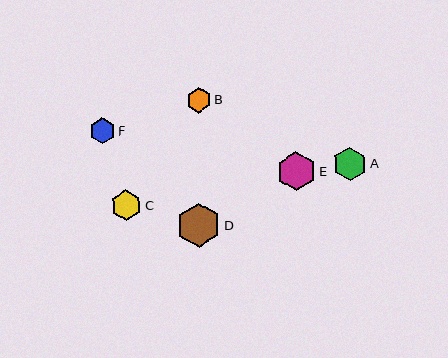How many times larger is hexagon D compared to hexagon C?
Hexagon D is approximately 1.5 times the size of hexagon C.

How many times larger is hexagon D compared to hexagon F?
Hexagon D is approximately 1.7 times the size of hexagon F.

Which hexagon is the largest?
Hexagon D is the largest with a size of approximately 44 pixels.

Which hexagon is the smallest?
Hexagon B is the smallest with a size of approximately 25 pixels.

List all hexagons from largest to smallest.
From largest to smallest: D, E, A, C, F, B.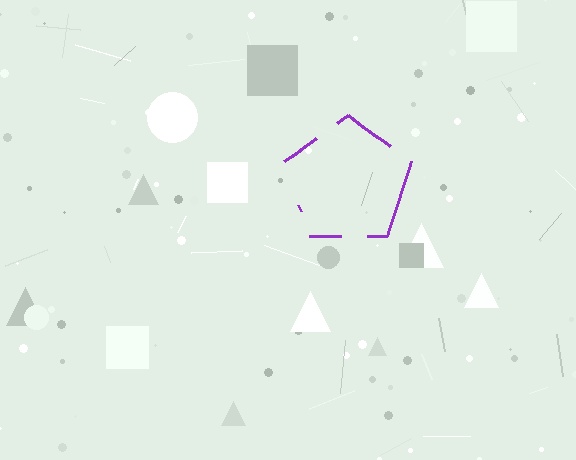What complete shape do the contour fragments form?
The contour fragments form a pentagon.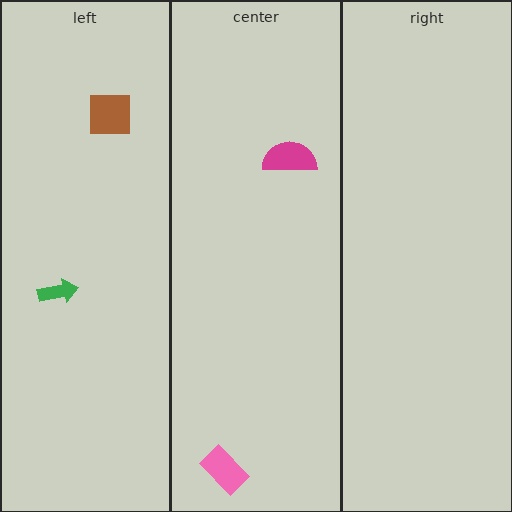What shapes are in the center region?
The magenta semicircle, the pink rectangle.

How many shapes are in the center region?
2.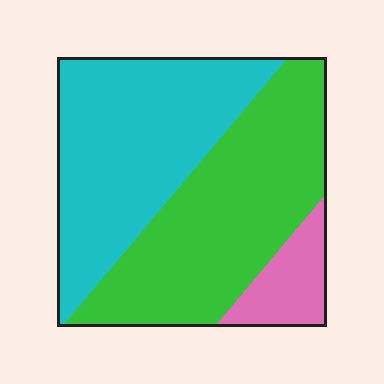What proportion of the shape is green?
Green covers around 45% of the shape.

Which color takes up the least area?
Pink, at roughly 10%.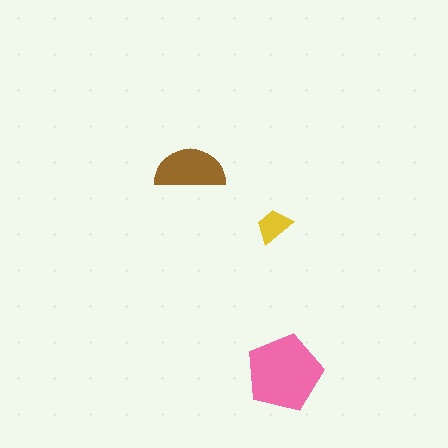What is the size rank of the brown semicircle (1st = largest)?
2nd.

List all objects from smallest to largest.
The yellow trapezoid, the brown semicircle, the pink pentagon.